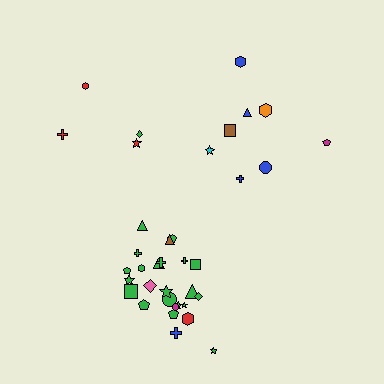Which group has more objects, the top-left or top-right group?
The top-right group.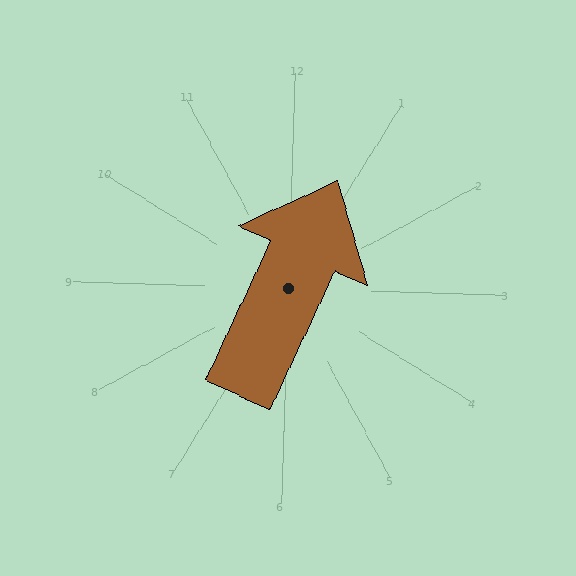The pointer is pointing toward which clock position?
Roughly 1 o'clock.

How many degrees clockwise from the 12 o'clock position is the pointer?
Approximately 23 degrees.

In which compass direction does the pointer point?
Northeast.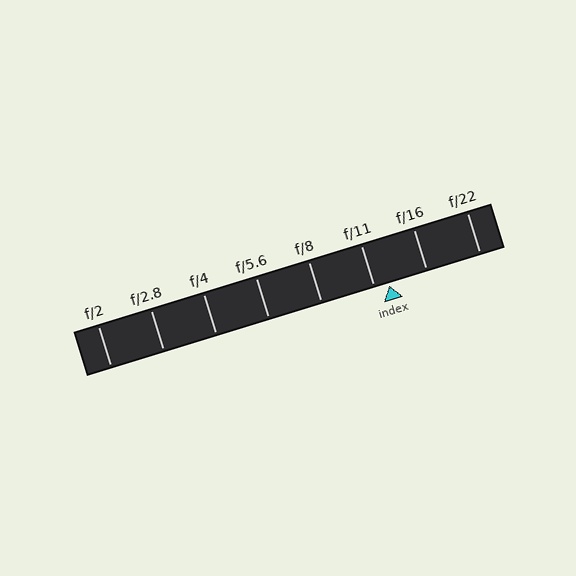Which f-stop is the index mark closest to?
The index mark is closest to f/11.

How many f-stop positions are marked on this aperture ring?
There are 8 f-stop positions marked.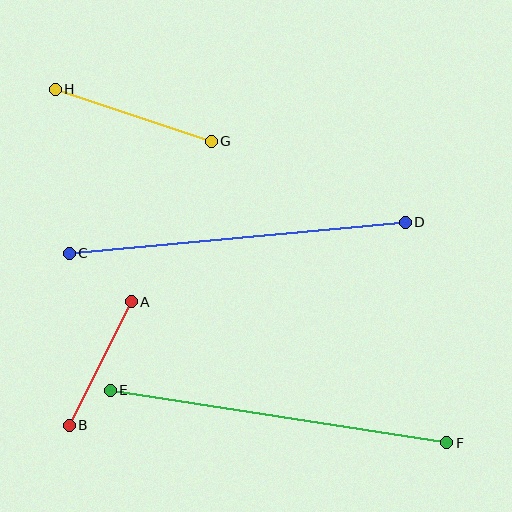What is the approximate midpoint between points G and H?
The midpoint is at approximately (133, 116) pixels.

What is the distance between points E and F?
The distance is approximately 341 pixels.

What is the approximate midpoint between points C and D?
The midpoint is at approximately (237, 238) pixels.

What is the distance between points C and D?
The distance is approximately 337 pixels.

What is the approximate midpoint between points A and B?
The midpoint is at approximately (100, 364) pixels.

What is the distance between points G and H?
The distance is approximately 164 pixels.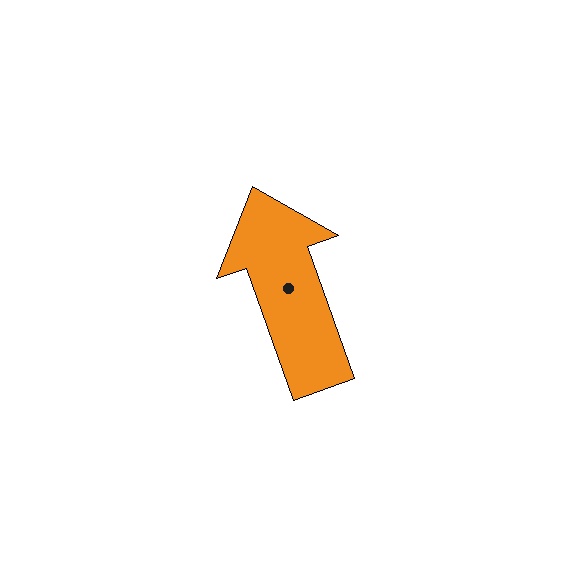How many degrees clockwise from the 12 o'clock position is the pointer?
Approximately 341 degrees.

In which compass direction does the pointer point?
North.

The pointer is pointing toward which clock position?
Roughly 11 o'clock.